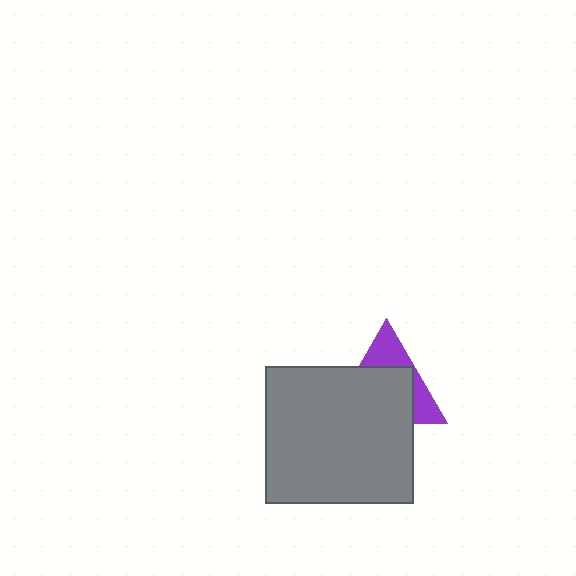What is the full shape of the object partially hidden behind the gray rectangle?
The partially hidden object is a purple triangle.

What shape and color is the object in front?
The object in front is a gray rectangle.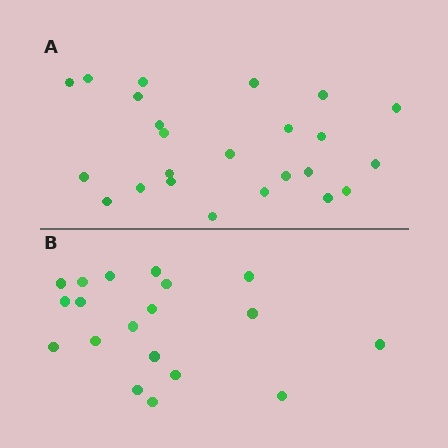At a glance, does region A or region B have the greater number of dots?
Region A (the top region) has more dots.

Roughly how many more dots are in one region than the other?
Region A has about 5 more dots than region B.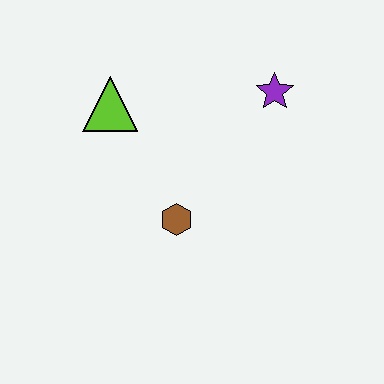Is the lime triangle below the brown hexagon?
No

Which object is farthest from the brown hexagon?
The purple star is farthest from the brown hexagon.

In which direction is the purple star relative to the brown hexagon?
The purple star is above the brown hexagon.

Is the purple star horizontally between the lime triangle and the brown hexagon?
No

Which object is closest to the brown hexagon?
The lime triangle is closest to the brown hexagon.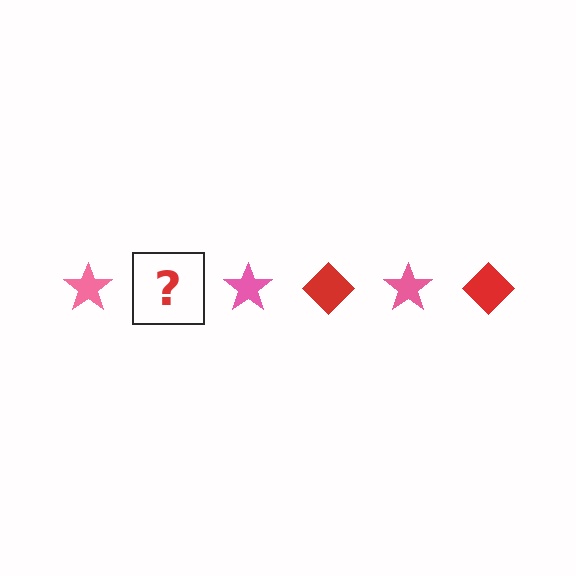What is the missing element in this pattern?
The missing element is a red diamond.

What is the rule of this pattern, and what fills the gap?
The rule is that the pattern alternates between pink star and red diamond. The gap should be filled with a red diamond.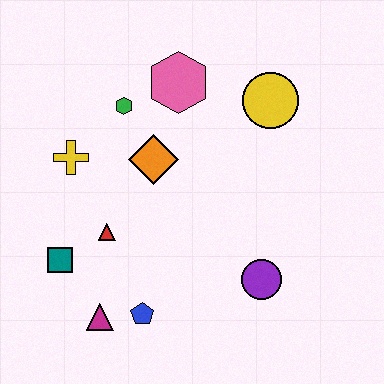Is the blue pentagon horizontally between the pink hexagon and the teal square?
Yes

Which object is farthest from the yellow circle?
The magenta triangle is farthest from the yellow circle.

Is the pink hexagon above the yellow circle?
Yes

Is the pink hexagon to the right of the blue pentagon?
Yes